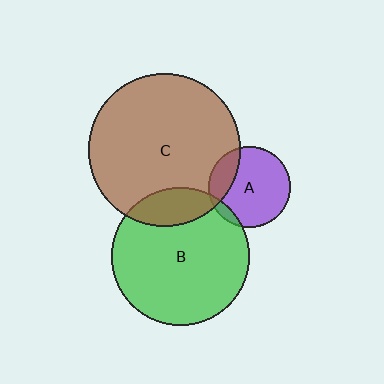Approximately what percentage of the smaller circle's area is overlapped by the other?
Approximately 15%.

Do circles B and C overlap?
Yes.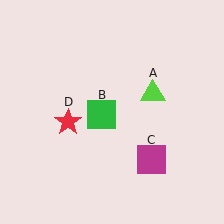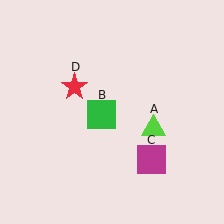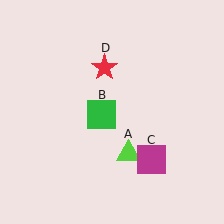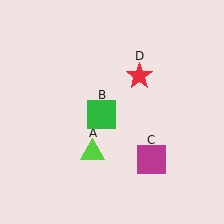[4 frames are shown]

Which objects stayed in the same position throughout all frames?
Green square (object B) and magenta square (object C) remained stationary.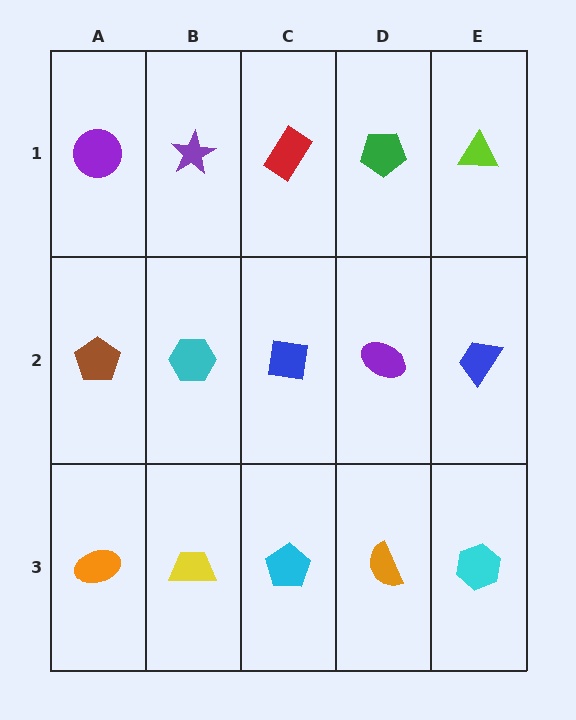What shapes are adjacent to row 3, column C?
A blue square (row 2, column C), a yellow trapezoid (row 3, column B), an orange semicircle (row 3, column D).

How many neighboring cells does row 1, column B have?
3.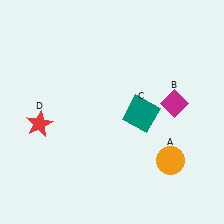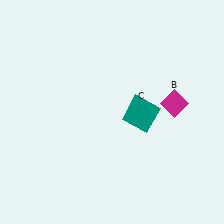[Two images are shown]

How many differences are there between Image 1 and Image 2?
There are 2 differences between the two images.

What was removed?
The orange circle (A), the red star (D) were removed in Image 2.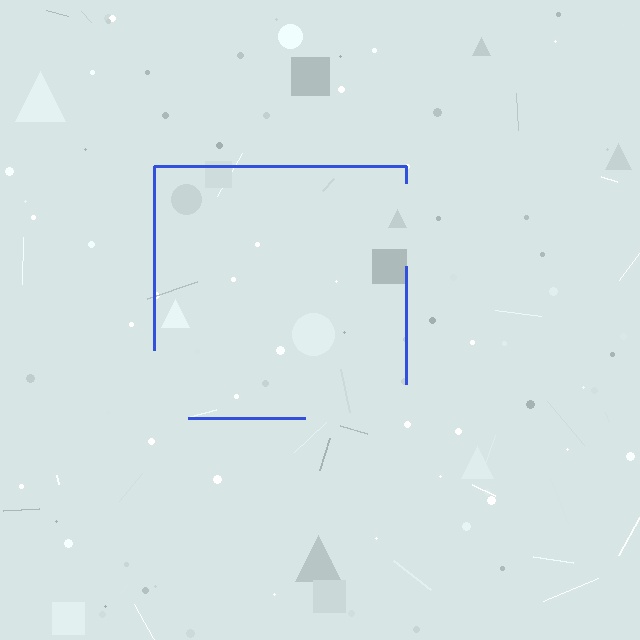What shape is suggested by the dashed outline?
The dashed outline suggests a square.